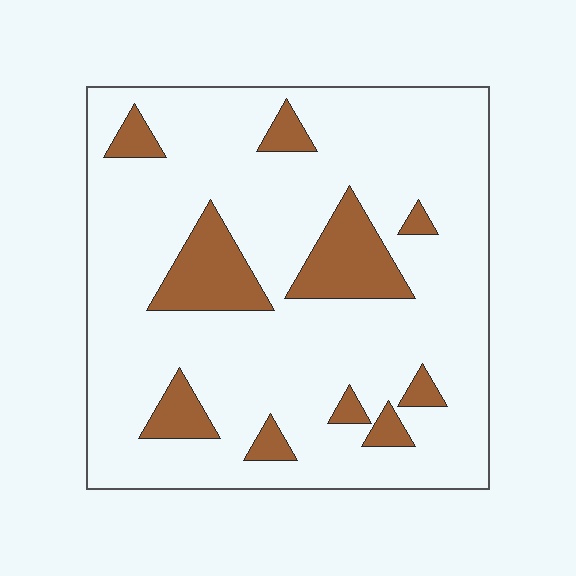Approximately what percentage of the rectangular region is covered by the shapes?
Approximately 15%.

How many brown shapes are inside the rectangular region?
10.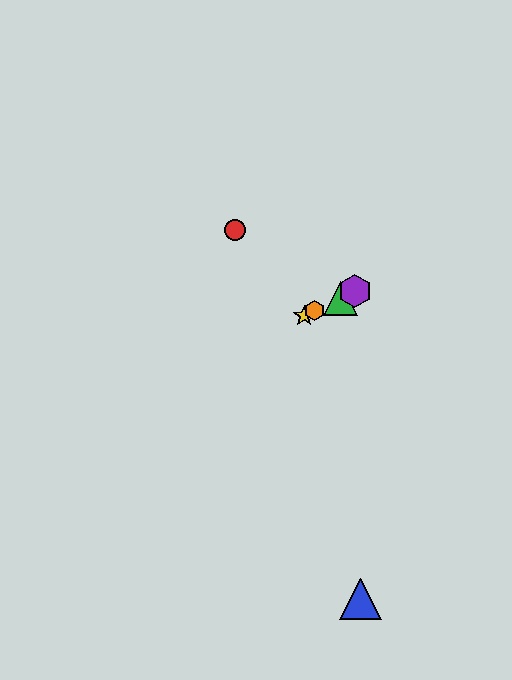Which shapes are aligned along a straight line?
The green triangle, the yellow star, the purple hexagon, the orange hexagon are aligned along a straight line.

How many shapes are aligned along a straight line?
4 shapes (the green triangle, the yellow star, the purple hexagon, the orange hexagon) are aligned along a straight line.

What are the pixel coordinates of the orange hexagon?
The orange hexagon is at (314, 311).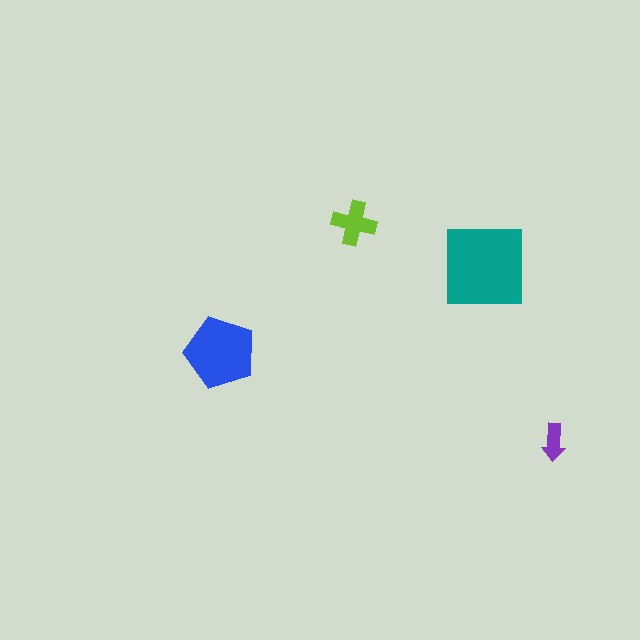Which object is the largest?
The teal square.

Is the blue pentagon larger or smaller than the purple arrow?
Larger.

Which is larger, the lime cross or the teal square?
The teal square.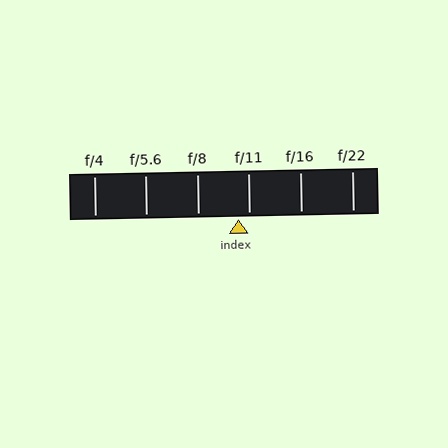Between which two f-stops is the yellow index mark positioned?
The index mark is between f/8 and f/11.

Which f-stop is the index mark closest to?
The index mark is closest to f/11.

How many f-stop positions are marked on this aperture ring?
There are 6 f-stop positions marked.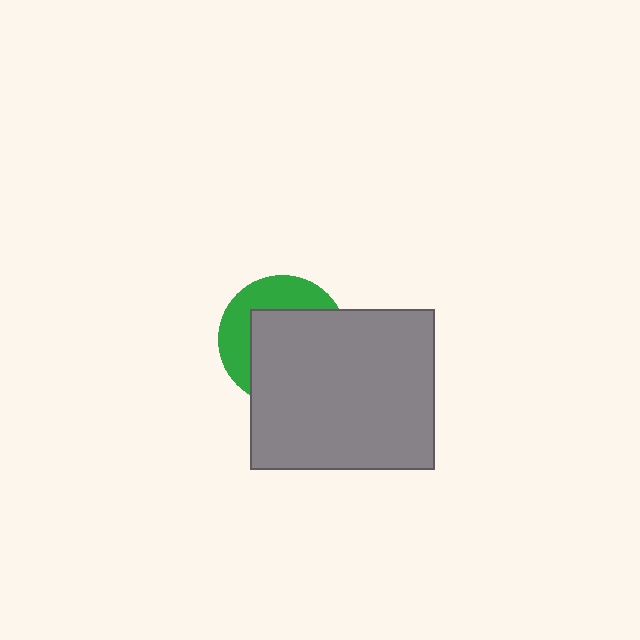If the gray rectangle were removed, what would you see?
You would see the complete green circle.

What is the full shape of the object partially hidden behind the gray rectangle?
The partially hidden object is a green circle.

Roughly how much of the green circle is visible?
A small part of it is visible (roughly 38%).